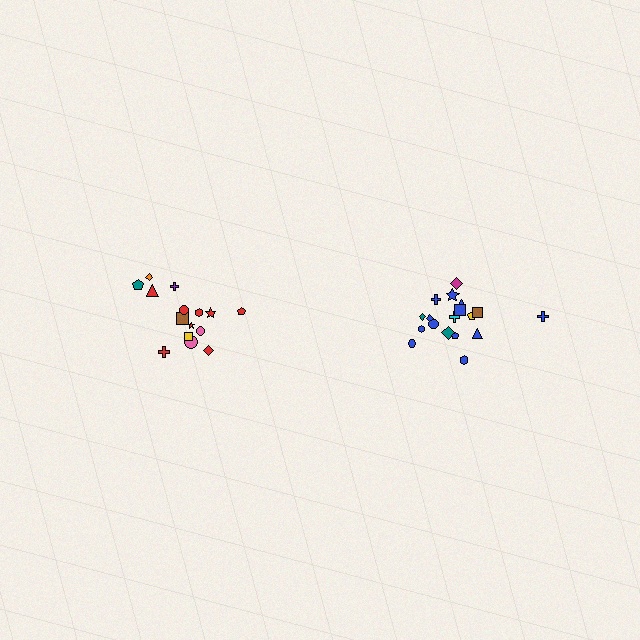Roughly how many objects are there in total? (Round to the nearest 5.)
Roughly 35 objects in total.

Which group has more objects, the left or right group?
The right group.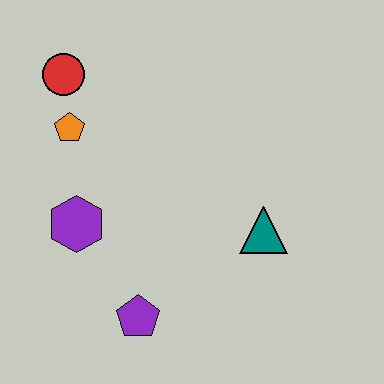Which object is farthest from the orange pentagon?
The teal triangle is farthest from the orange pentagon.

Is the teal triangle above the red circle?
No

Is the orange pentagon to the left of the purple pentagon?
Yes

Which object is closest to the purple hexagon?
The orange pentagon is closest to the purple hexagon.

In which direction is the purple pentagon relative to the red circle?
The purple pentagon is below the red circle.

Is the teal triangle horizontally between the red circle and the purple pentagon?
No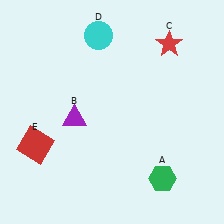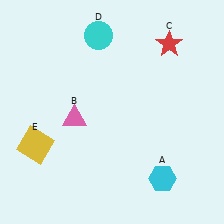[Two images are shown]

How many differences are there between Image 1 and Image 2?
There are 3 differences between the two images.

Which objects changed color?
A changed from green to cyan. B changed from purple to pink. E changed from red to yellow.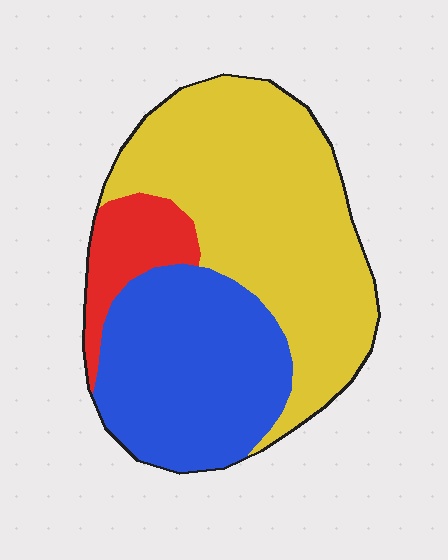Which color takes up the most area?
Yellow, at roughly 55%.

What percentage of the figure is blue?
Blue covers around 35% of the figure.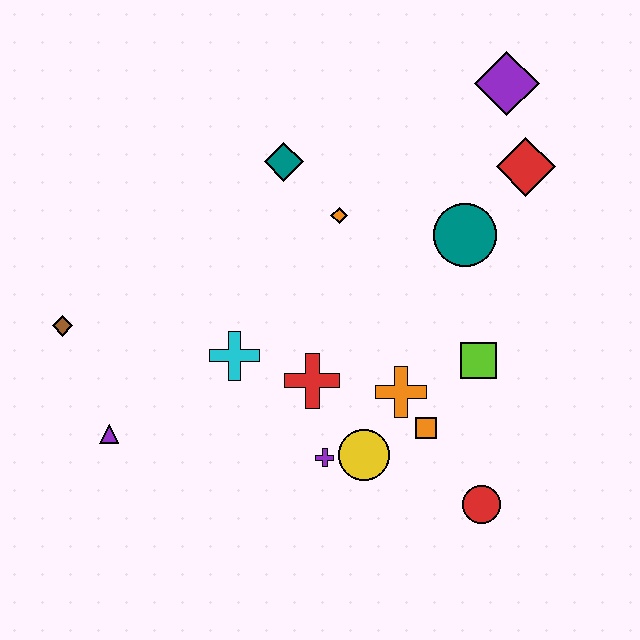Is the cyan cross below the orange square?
No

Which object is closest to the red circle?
The orange square is closest to the red circle.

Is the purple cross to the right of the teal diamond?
Yes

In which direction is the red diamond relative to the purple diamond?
The red diamond is below the purple diamond.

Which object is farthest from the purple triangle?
The purple diamond is farthest from the purple triangle.